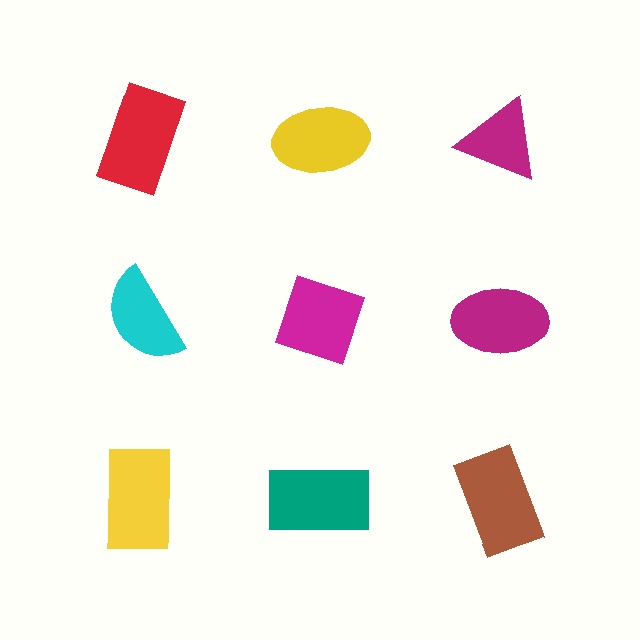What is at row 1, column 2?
A yellow ellipse.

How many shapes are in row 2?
3 shapes.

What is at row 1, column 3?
A magenta triangle.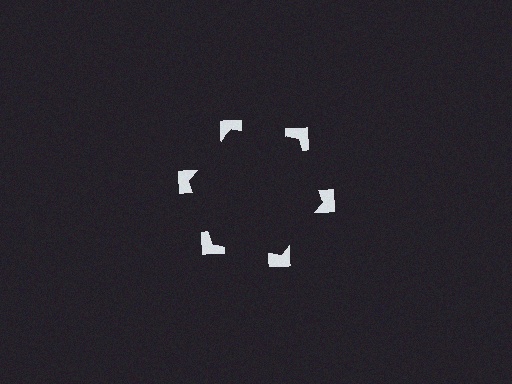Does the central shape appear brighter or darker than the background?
It typically appears slightly darker than the background, even though no actual brightness change is drawn.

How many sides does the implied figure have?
6 sides.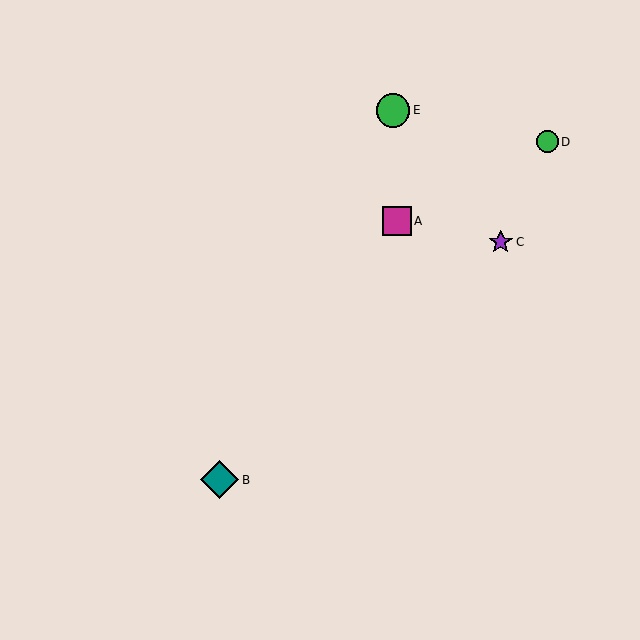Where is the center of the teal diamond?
The center of the teal diamond is at (220, 480).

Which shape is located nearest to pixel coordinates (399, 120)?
The green circle (labeled E) at (393, 110) is nearest to that location.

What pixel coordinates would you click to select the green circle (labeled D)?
Click at (547, 142) to select the green circle D.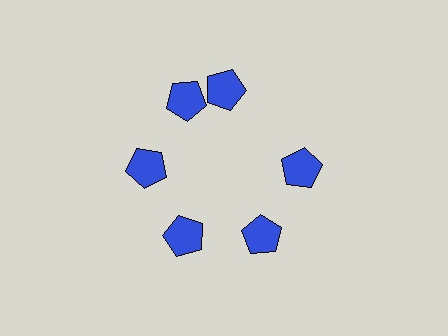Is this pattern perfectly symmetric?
No. The 6 blue pentagons are arranged in a ring, but one element near the 1 o'clock position is rotated out of alignment along the ring, breaking the 6-fold rotational symmetry.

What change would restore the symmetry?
The symmetry would be restored by rotating it back into even spacing with its neighbors so that all 6 pentagons sit at equal angles and equal distance from the center.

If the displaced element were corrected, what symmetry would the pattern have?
It would have 6-fold rotational symmetry — the pattern would map onto itself every 60 degrees.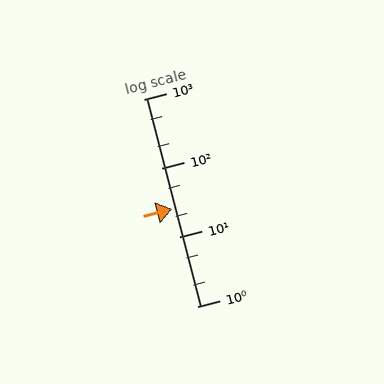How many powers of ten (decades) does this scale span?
The scale spans 3 decades, from 1 to 1000.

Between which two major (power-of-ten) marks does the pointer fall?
The pointer is between 10 and 100.